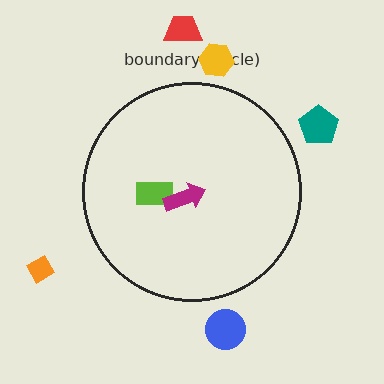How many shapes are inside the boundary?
2 inside, 5 outside.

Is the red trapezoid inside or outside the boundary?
Outside.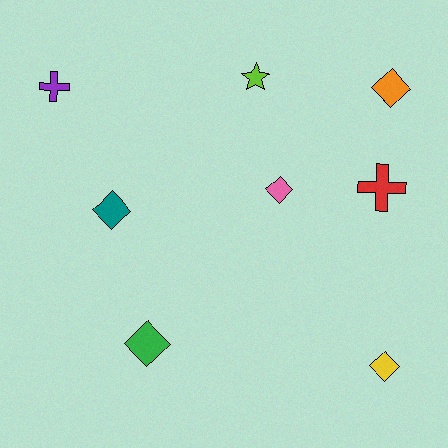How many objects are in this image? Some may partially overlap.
There are 8 objects.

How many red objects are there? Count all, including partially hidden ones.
There is 1 red object.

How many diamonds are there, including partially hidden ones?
There are 5 diamonds.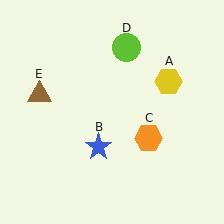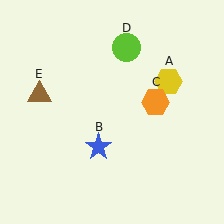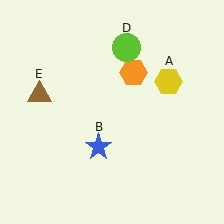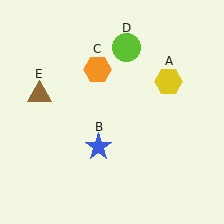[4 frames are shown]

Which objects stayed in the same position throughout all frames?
Yellow hexagon (object A) and blue star (object B) and lime circle (object D) and brown triangle (object E) remained stationary.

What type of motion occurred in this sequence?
The orange hexagon (object C) rotated counterclockwise around the center of the scene.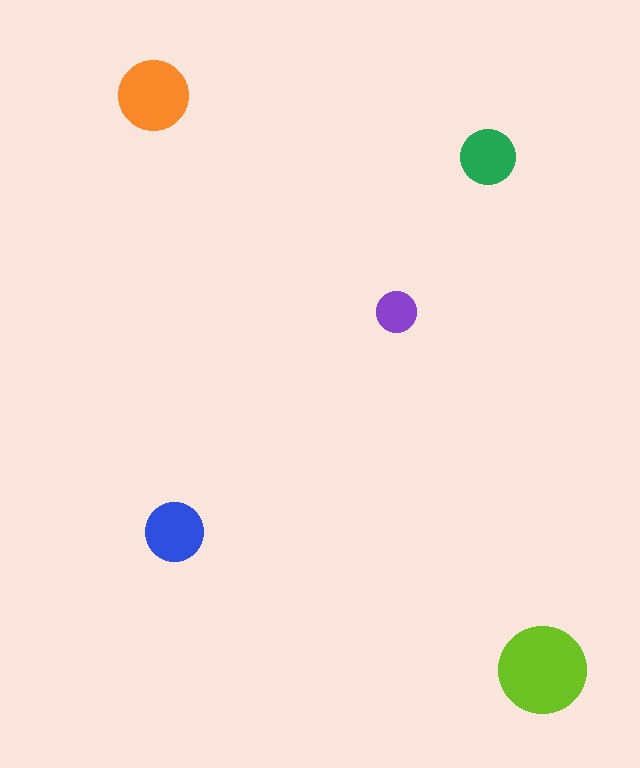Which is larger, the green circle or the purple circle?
The green one.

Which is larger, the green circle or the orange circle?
The orange one.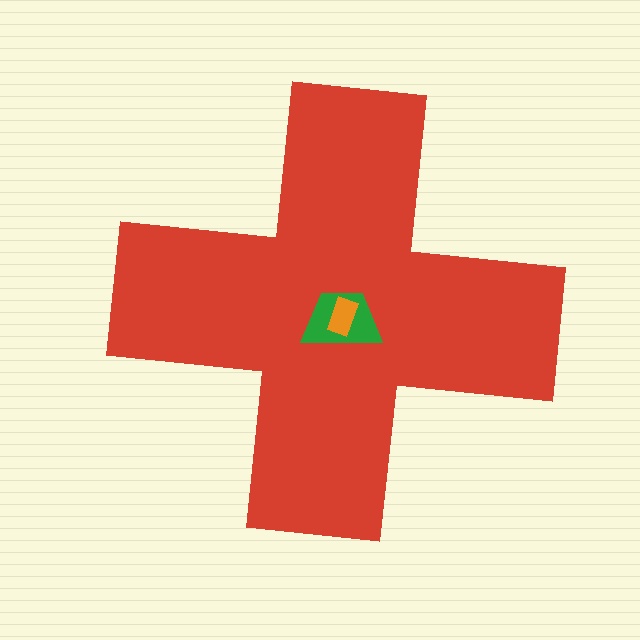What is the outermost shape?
The red cross.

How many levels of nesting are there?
3.